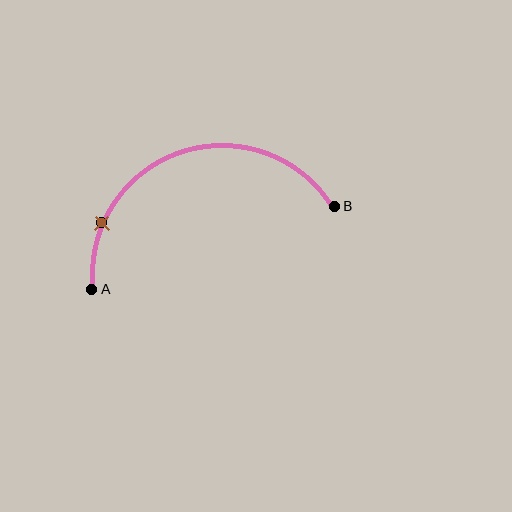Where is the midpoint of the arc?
The arc midpoint is the point on the curve farthest from the straight line joining A and B. It sits above that line.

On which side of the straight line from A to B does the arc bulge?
The arc bulges above the straight line connecting A and B.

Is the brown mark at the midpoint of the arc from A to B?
No. The brown mark lies on the arc but is closer to endpoint A. The arc midpoint would be at the point on the curve equidistant along the arc from both A and B.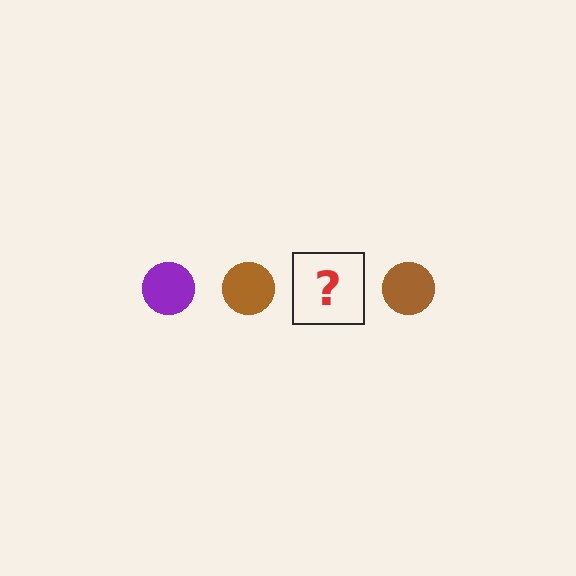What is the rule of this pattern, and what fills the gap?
The rule is that the pattern cycles through purple, brown circles. The gap should be filled with a purple circle.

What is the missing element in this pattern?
The missing element is a purple circle.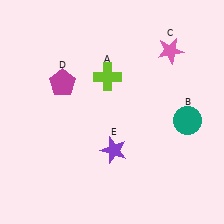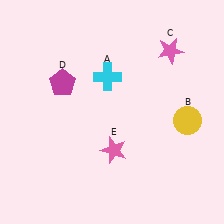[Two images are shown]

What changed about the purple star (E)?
In Image 1, E is purple. In Image 2, it changed to pink.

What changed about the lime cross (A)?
In Image 1, A is lime. In Image 2, it changed to cyan.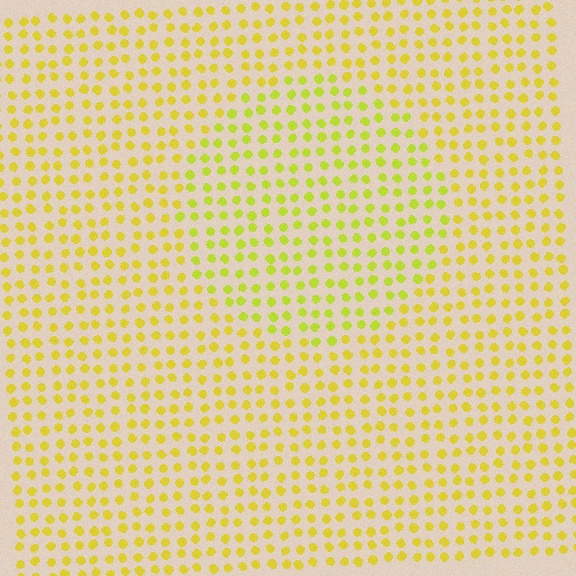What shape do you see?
I see a circle.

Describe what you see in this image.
The image is filled with small yellow elements in a uniform arrangement. A circle-shaped region is visible where the elements are tinted to a slightly different hue, forming a subtle color boundary.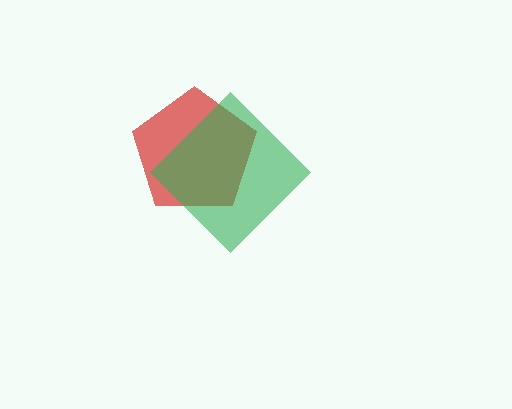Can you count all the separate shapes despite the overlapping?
Yes, there are 2 separate shapes.